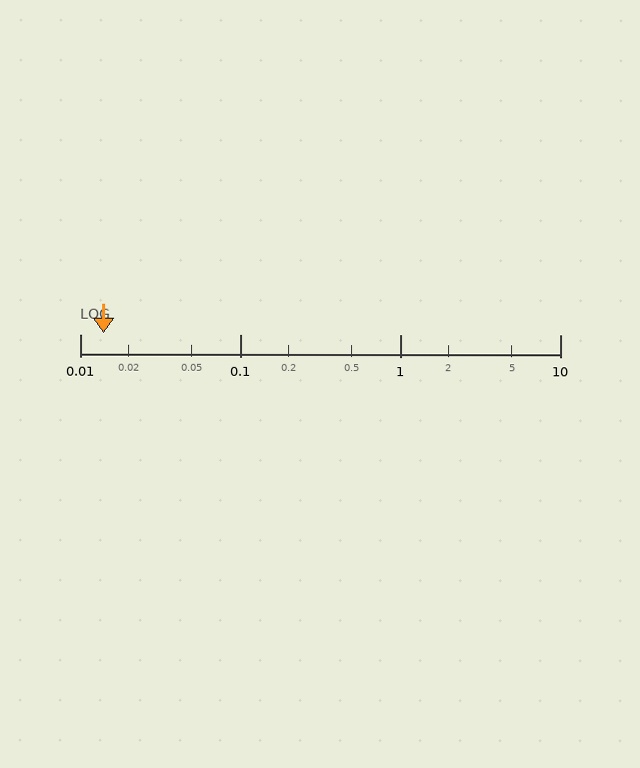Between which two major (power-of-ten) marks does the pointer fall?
The pointer is between 0.01 and 0.1.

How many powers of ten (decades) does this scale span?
The scale spans 3 decades, from 0.01 to 10.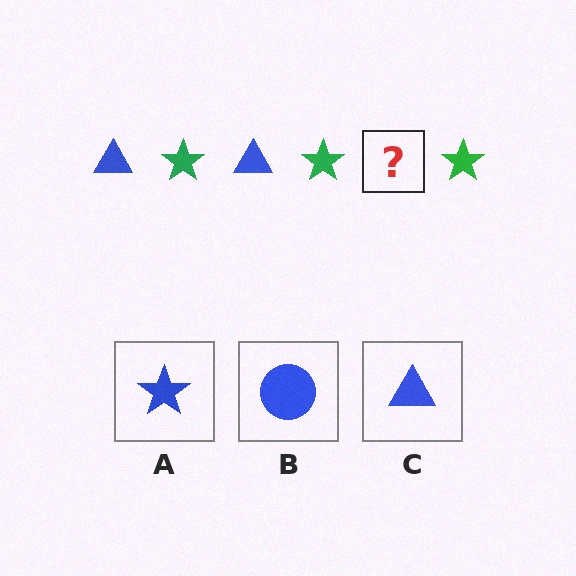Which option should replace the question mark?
Option C.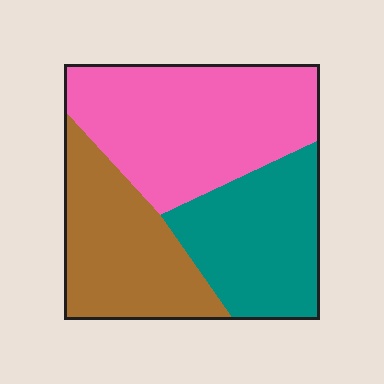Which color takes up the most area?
Pink, at roughly 40%.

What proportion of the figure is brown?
Brown covers 29% of the figure.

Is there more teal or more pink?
Pink.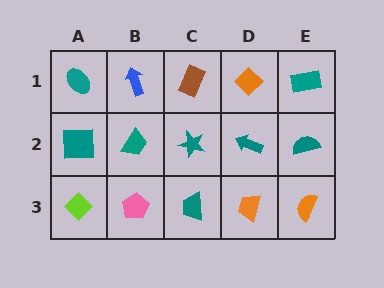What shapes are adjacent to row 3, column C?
A teal star (row 2, column C), a pink pentagon (row 3, column B), an orange trapezoid (row 3, column D).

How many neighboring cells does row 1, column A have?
2.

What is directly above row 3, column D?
A teal arrow.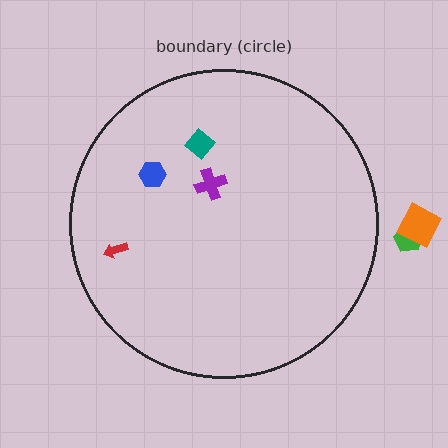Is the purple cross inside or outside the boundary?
Inside.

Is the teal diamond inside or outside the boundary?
Inside.